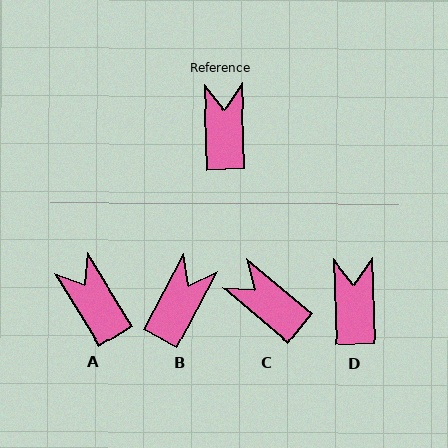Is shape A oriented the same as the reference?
No, it is off by about 30 degrees.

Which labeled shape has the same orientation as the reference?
D.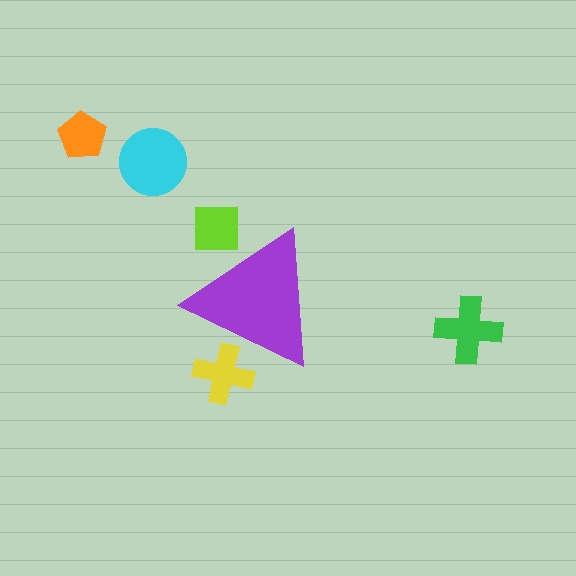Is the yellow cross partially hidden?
Yes, the yellow cross is partially hidden behind the purple triangle.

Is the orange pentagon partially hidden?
No, the orange pentagon is fully visible.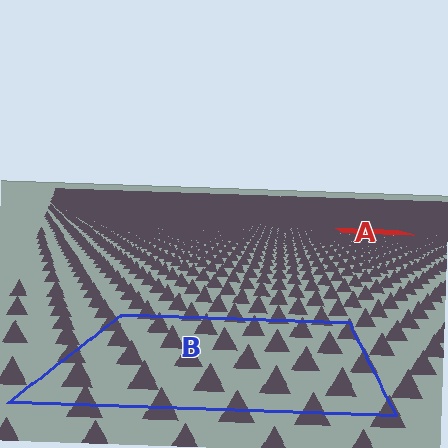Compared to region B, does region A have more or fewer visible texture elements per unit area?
Region A has more texture elements per unit area — they are packed more densely because it is farther away.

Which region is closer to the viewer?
Region B is closer. The texture elements there are larger and more spread out.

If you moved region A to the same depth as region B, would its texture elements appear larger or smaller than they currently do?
They would appear larger. At a closer depth, the same texture elements are projected at a bigger on-screen size.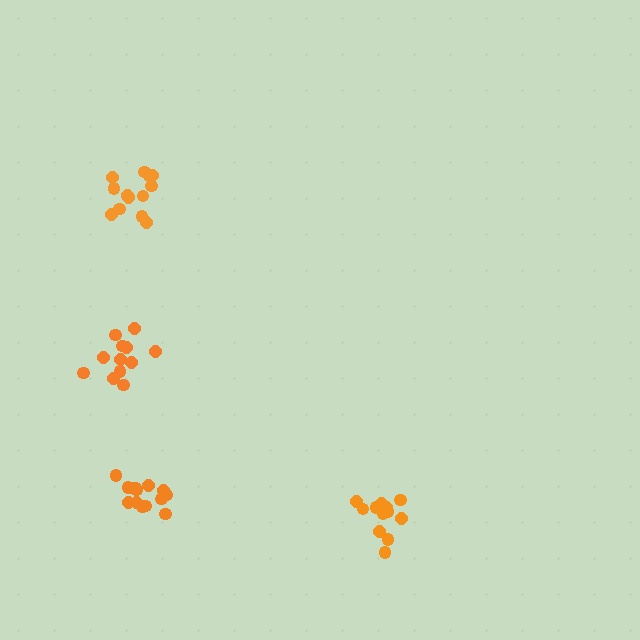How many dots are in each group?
Group 1: 12 dots, Group 2: 12 dots, Group 3: 13 dots, Group 4: 14 dots (51 total).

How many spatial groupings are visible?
There are 4 spatial groupings.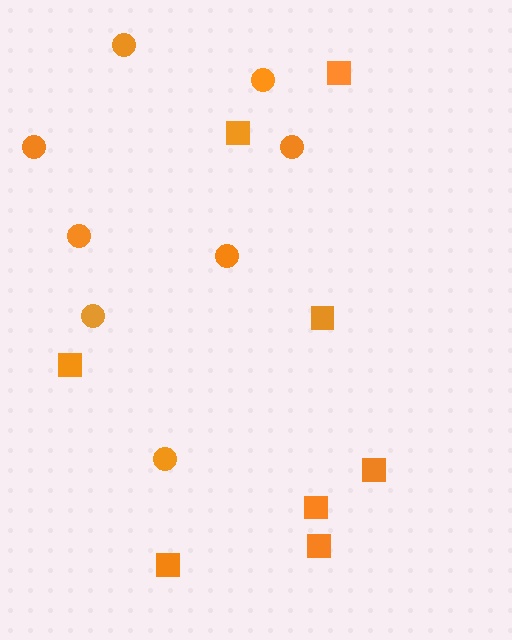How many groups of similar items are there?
There are 2 groups: one group of circles (8) and one group of squares (8).